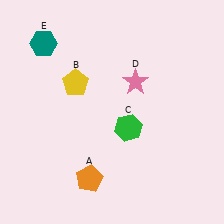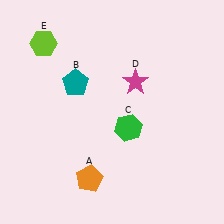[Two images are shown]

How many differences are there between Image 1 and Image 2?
There are 3 differences between the two images.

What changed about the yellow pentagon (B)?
In Image 1, B is yellow. In Image 2, it changed to teal.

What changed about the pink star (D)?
In Image 1, D is pink. In Image 2, it changed to magenta.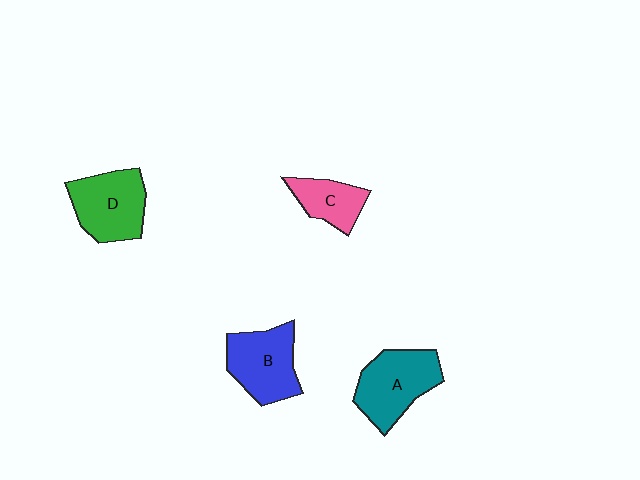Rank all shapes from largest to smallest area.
From largest to smallest: A (teal), B (blue), D (green), C (pink).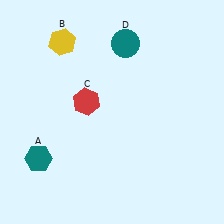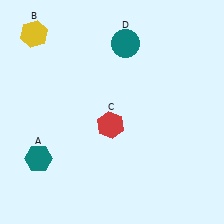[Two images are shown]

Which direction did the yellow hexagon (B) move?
The yellow hexagon (B) moved left.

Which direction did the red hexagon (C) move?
The red hexagon (C) moved right.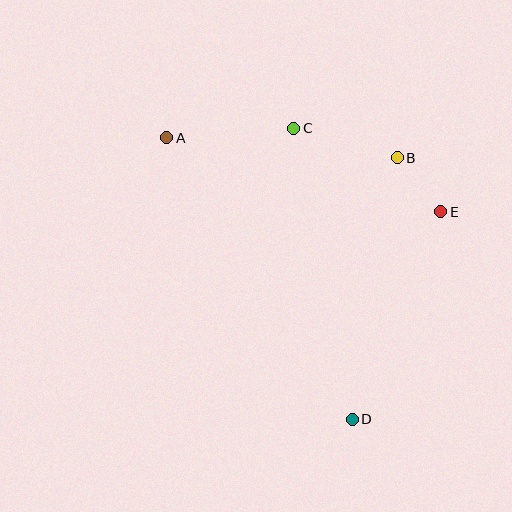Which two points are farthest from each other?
Points A and D are farthest from each other.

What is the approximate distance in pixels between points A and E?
The distance between A and E is approximately 284 pixels.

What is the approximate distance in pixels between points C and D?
The distance between C and D is approximately 297 pixels.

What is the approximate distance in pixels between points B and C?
The distance between B and C is approximately 108 pixels.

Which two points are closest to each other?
Points B and E are closest to each other.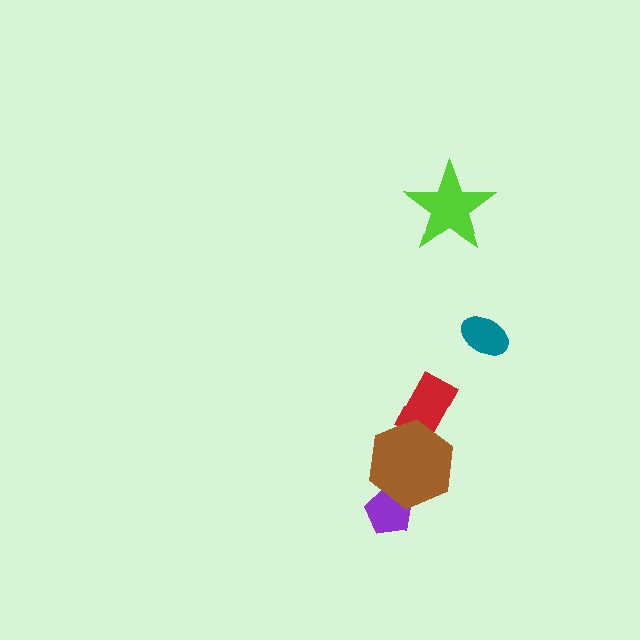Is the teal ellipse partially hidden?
No, no other shape covers it.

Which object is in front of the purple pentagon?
The brown hexagon is in front of the purple pentagon.